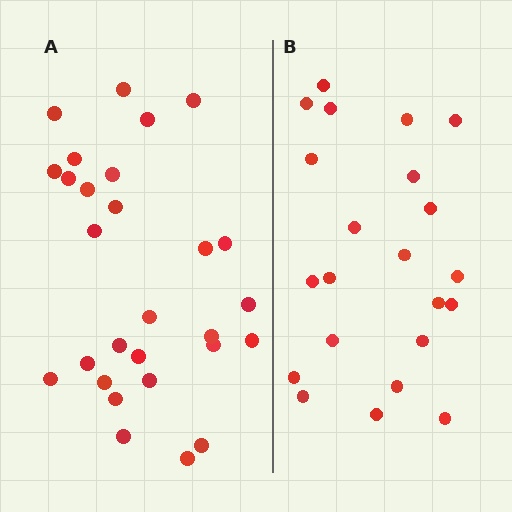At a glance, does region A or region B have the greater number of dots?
Region A (the left region) has more dots.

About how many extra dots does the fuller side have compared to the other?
Region A has about 6 more dots than region B.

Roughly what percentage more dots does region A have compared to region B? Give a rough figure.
About 25% more.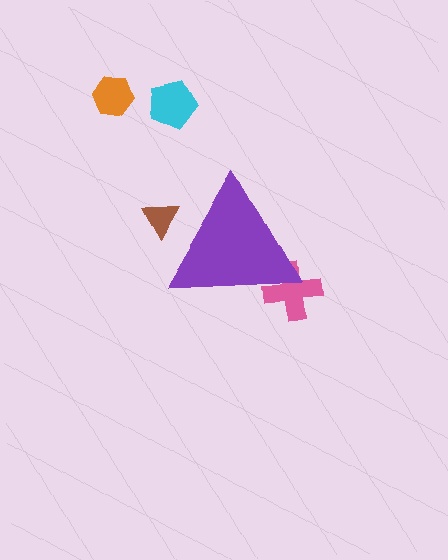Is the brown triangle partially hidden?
Yes, the brown triangle is partially hidden behind the purple triangle.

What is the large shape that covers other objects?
A purple triangle.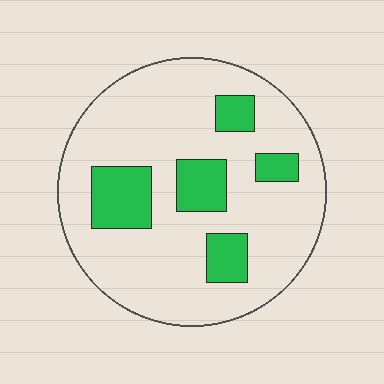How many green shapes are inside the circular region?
5.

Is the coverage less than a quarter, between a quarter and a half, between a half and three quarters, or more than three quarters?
Less than a quarter.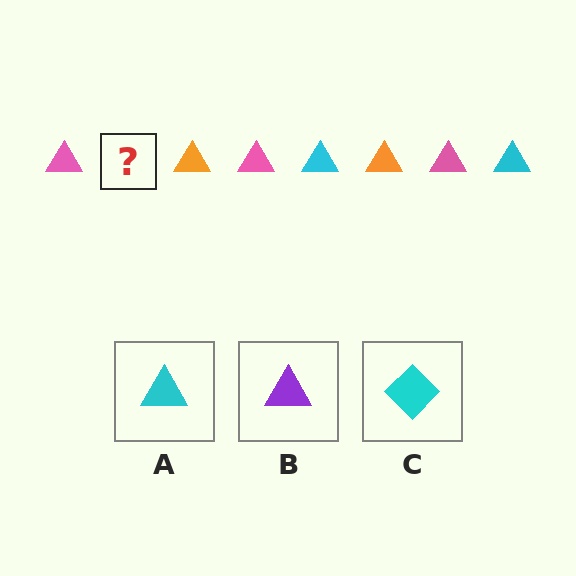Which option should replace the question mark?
Option A.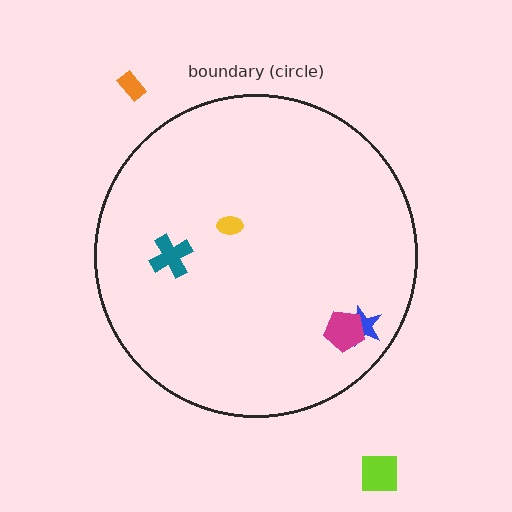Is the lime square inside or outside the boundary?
Outside.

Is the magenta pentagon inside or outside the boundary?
Inside.